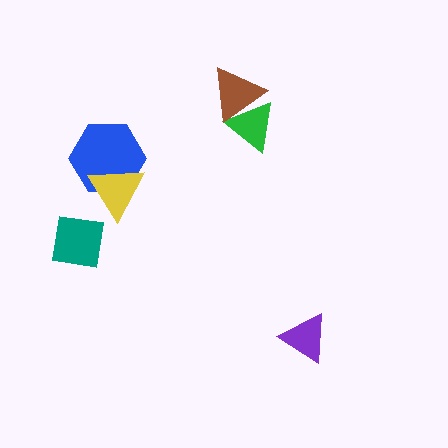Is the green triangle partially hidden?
Yes, it is partially covered by another shape.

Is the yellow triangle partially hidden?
No, no other shape covers it.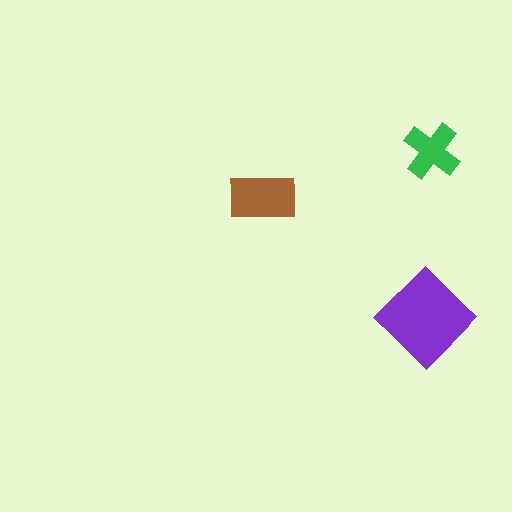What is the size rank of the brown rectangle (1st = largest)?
2nd.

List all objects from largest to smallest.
The purple diamond, the brown rectangle, the green cross.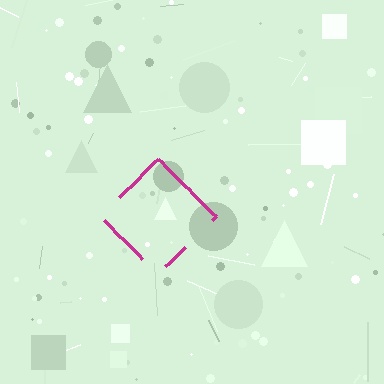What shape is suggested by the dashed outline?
The dashed outline suggests a diamond.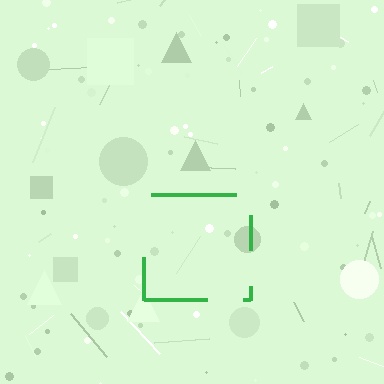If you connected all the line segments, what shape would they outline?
They would outline a square.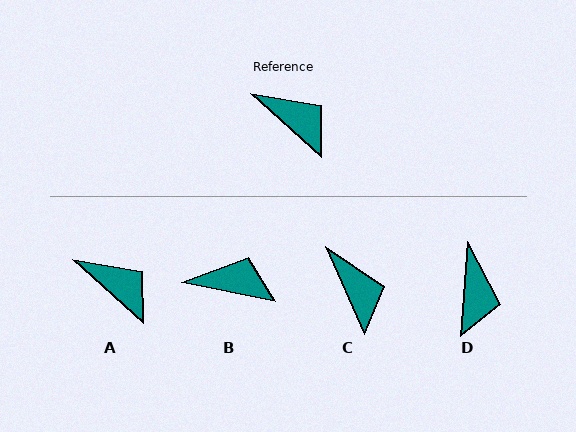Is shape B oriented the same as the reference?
No, it is off by about 31 degrees.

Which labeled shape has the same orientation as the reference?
A.